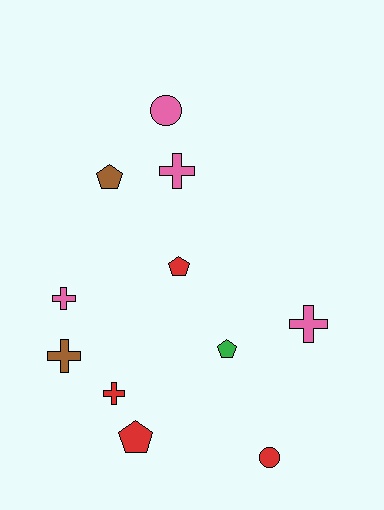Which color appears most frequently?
Pink, with 4 objects.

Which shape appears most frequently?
Cross, with 5 objects.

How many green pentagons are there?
There is 1 green pentagon.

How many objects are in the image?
There are 11 objects.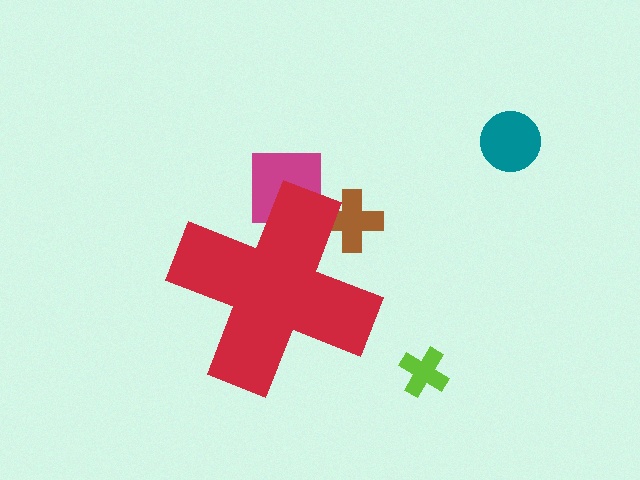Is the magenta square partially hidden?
Yes, the magenta square is partially hidden behind the red cross.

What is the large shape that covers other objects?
A red cross.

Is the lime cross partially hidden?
No, the lime cross is fully visible.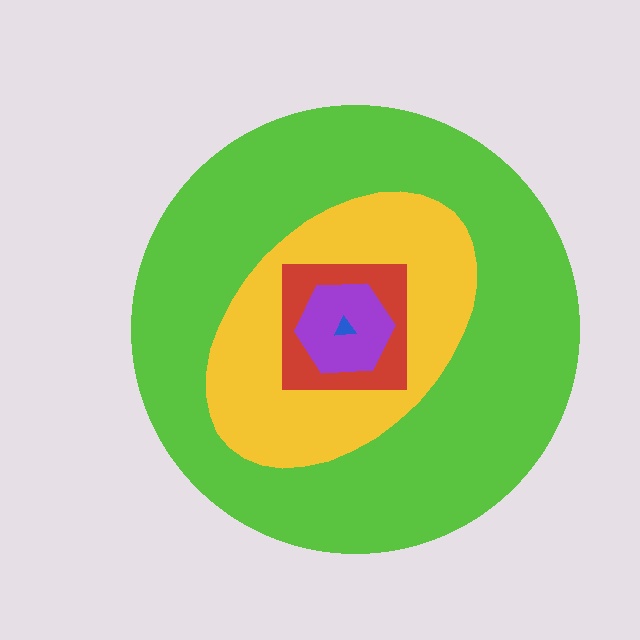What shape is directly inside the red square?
The purple hexagon.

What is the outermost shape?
The lime circle.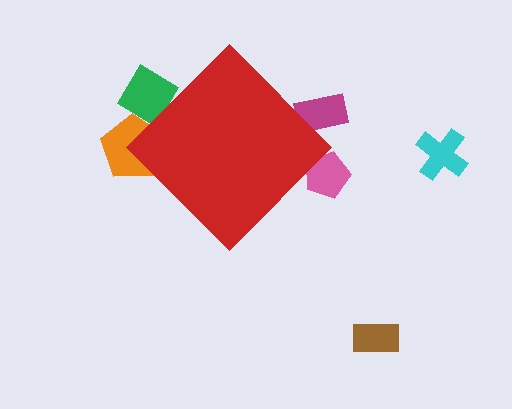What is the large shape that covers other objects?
A red diamond.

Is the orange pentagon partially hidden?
Yes, the orange pentagon is partially hidden behind the red diamond.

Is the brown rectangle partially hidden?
No, the brown rectangle is fully visible.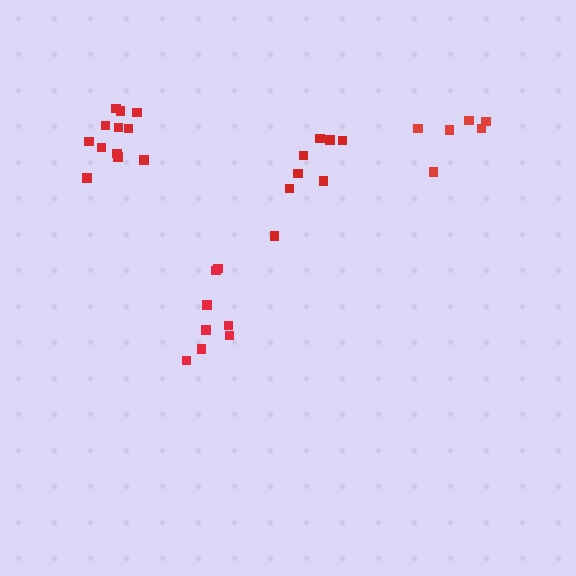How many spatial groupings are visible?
There are 4 spatial groupings.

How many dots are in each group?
Group 1: 8 dots, Group 2: 12 dots, Group 3: 8 dots, Group 4: 6 dots (34 total).